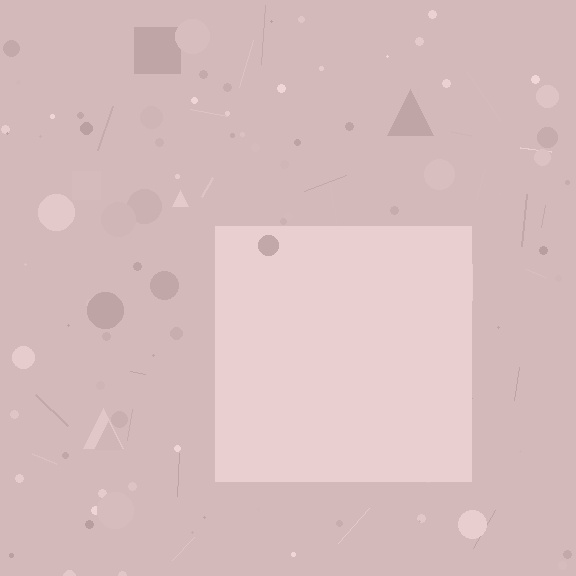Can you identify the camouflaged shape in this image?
The camouflaged shape is a square.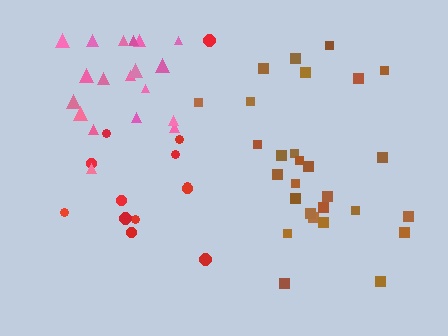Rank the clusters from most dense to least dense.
brown, pink, red.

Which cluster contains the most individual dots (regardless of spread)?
Brown (28).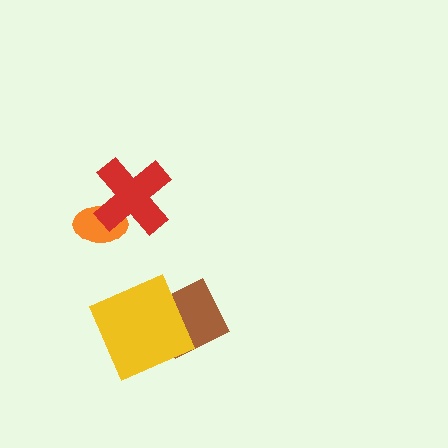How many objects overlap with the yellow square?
1 object overlaps with the yellow square.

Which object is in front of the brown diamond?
The yellow square is in front of the brown diamond.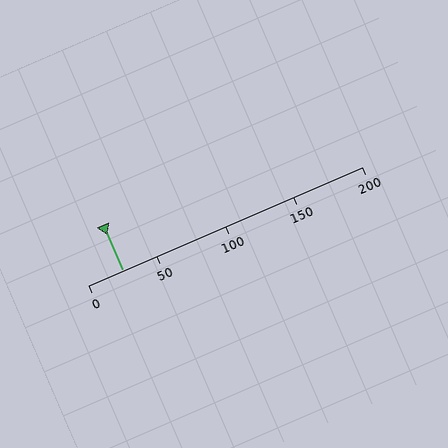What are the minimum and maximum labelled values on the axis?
The axis runs from 0 to 200.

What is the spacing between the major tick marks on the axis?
The major ticks are spaced 50 apart.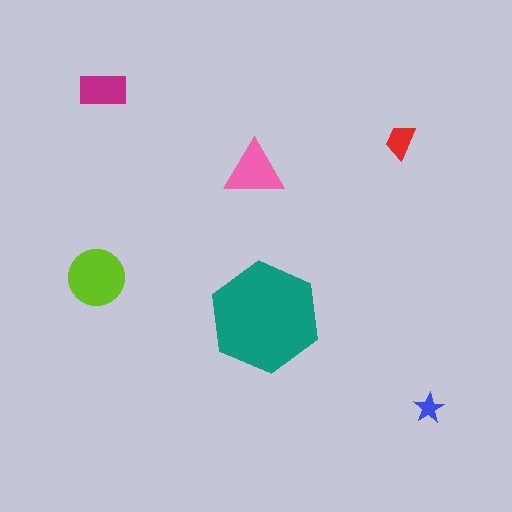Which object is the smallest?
The blue star.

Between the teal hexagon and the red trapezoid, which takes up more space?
The teal hexagon.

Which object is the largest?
The teal hexagon.